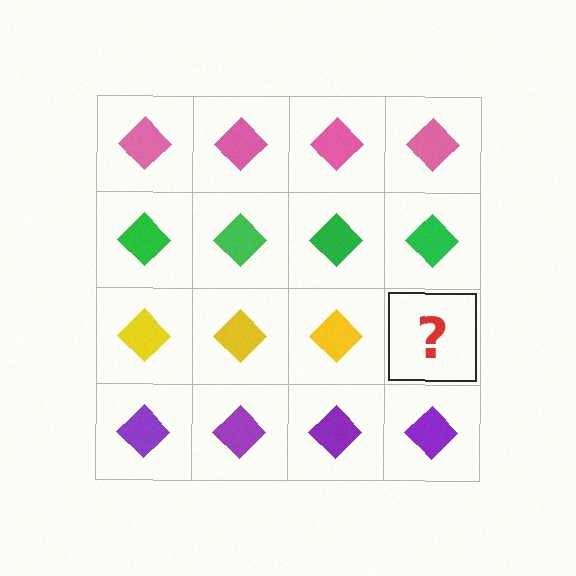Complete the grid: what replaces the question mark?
The question mark should be replaced with a yellow diamond.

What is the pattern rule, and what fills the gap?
The rule is that each row has a consistent color. The gap should be filled with a yellow diamond.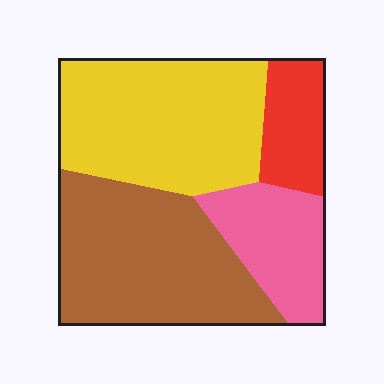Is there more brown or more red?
Brown.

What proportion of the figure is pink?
Pink takes up about one sixth (1/6) of the figure.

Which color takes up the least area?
Red, at roughly 10%.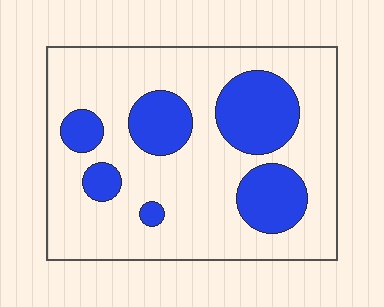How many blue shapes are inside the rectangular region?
6.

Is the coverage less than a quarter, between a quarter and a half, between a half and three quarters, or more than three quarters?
Between a quarter and a half.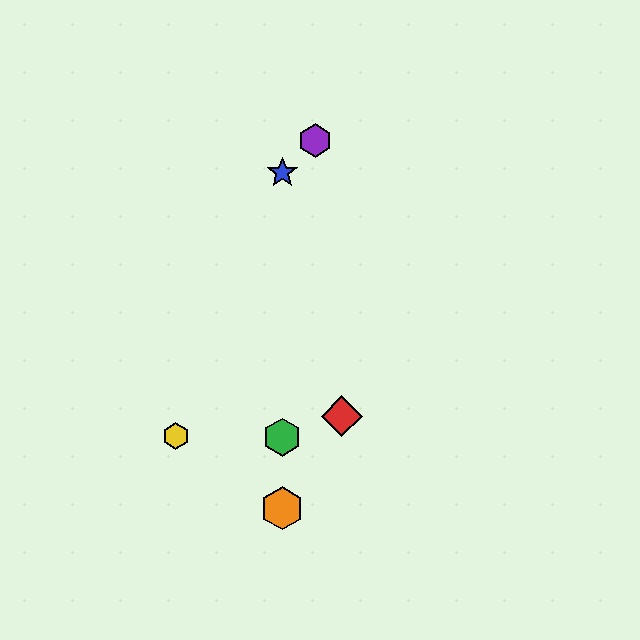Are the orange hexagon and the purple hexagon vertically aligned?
No, the orange hexagon is at x≈282 and the purple hexagon is at x≈315.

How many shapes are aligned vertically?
3 shapes (the blue star, the green hexagon, the orange hexagon) are aligned vertically.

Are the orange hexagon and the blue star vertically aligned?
Yes, both are at x≈282.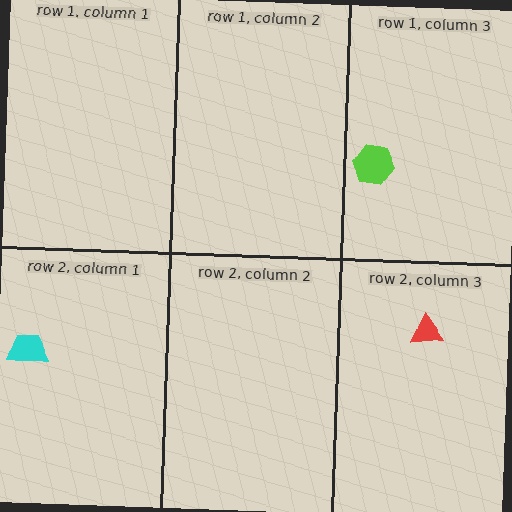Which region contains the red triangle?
The row 2, column 3 region.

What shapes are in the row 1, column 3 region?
The lime hexagon.